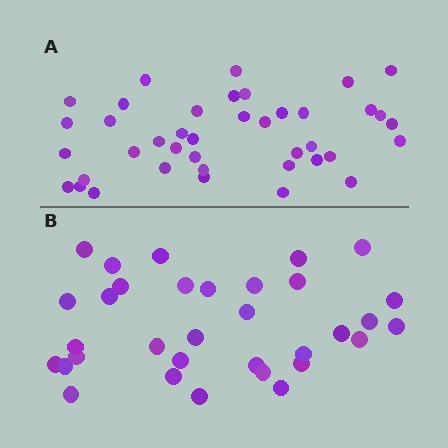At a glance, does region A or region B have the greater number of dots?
Region A (the top region) has more dots.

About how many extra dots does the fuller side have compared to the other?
Region A has roughly 8 or so more dots than region B.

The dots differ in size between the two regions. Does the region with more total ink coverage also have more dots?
No. Region B has more total ink coverage because its dots are larger, but region A actually contains more individual dots. Total area can be misleading — the number of items is what matters here.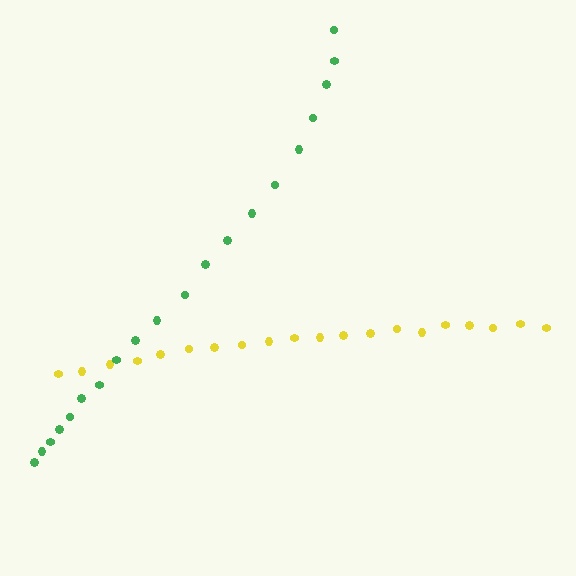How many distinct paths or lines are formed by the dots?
There are 2 distinct paths.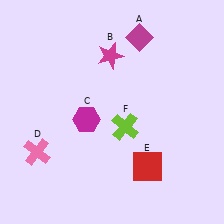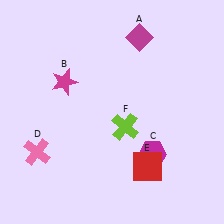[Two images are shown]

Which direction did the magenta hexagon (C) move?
The magenta hexagon (C) moved right.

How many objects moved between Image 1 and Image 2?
2 objects moved between the two images.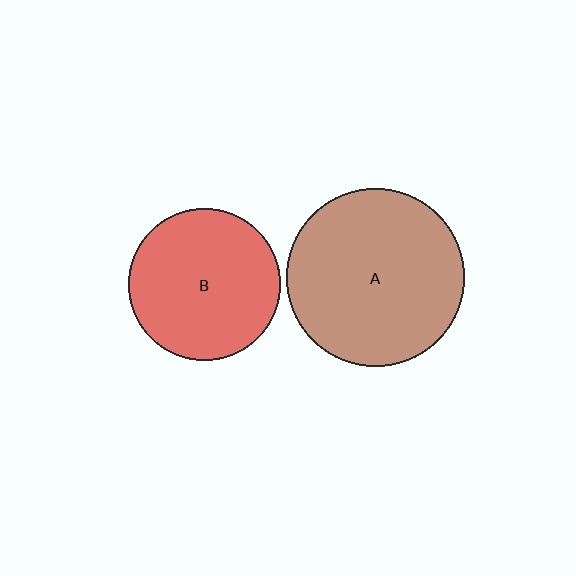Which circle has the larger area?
Circle A (brown).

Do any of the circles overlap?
No, none of the circles overlap.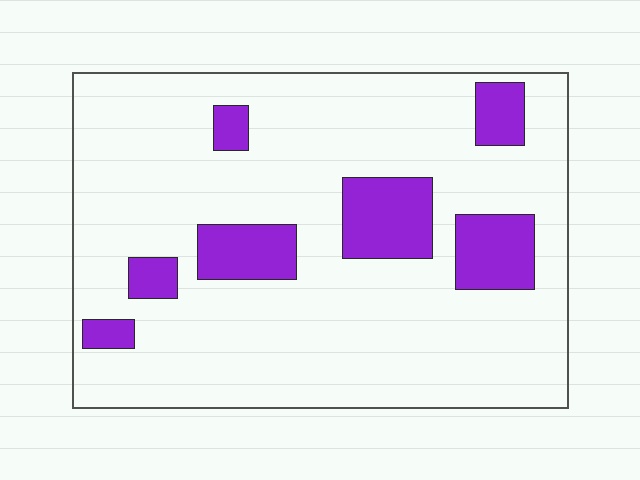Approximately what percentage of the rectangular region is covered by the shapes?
Approximately 15%.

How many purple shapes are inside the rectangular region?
7.